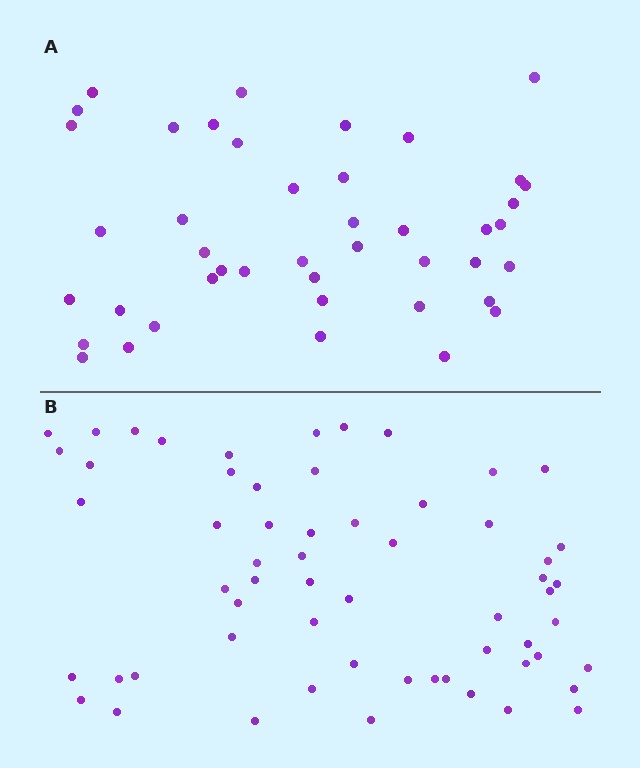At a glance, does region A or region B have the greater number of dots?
Region B (the bottom region) has more dots.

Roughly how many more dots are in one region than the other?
Region B has approximately 15 more dots than region A.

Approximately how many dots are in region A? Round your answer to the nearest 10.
About 40 dots. (The exact count is 43, which rounds to 40.)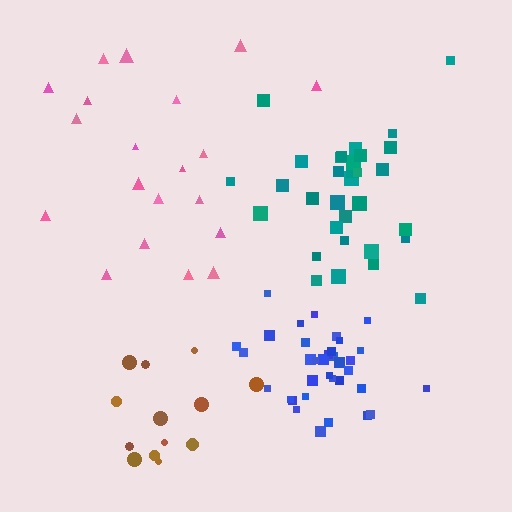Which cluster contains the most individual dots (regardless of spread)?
Blue (35).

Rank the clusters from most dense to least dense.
blue, teal, brown, pink.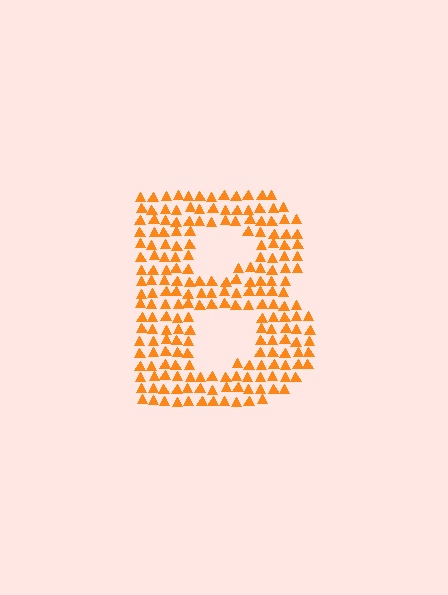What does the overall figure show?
The overall figure shows the letter B.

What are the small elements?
The small elements are triangles.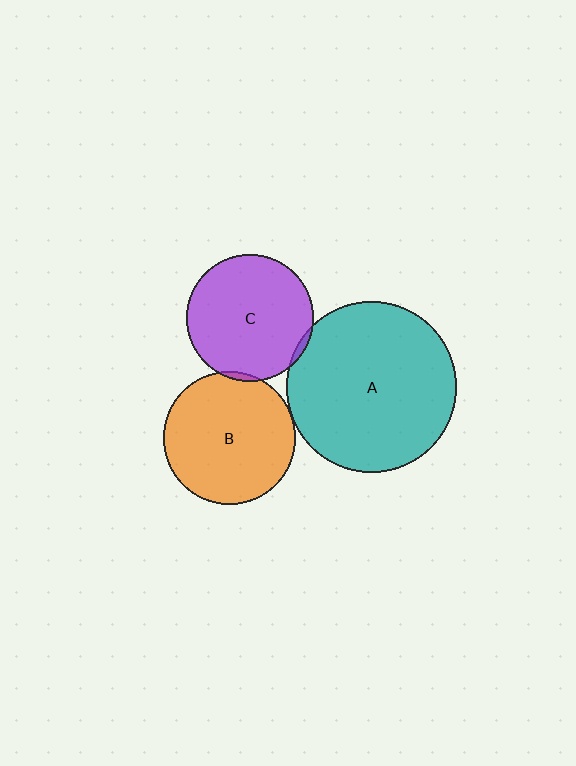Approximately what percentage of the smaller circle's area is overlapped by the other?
Approximately 5%.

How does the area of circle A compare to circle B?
Approximately 1.7 times.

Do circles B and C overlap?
Yes.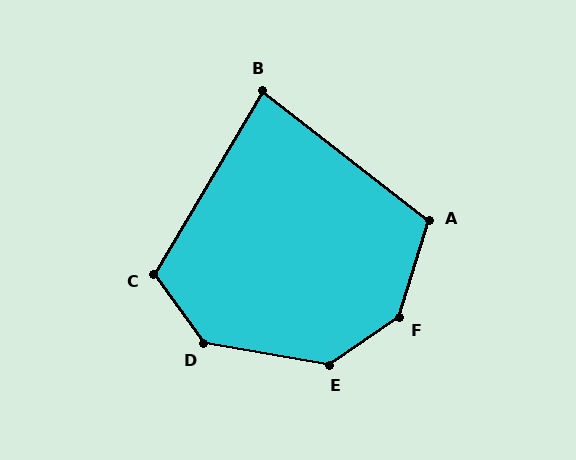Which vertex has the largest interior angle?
F, at approximately 142 degrees.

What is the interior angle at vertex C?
Approximately 114 degrees (obtuse).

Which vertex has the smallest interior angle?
B, at approximately 83 degrees.